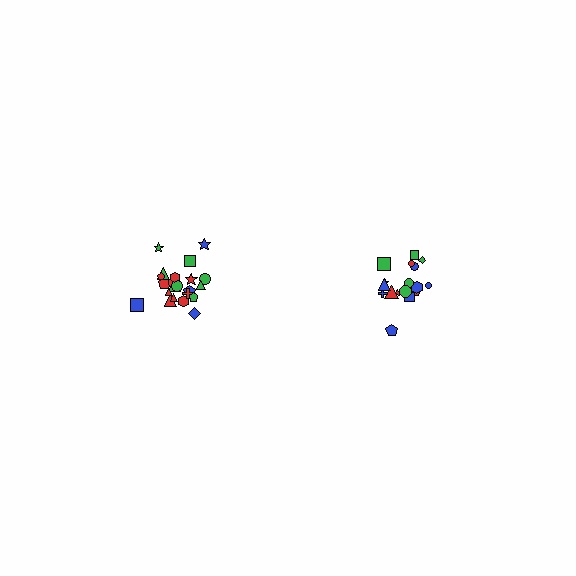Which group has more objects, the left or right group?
The left group.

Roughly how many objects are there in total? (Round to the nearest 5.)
Roughly 40 objects in total.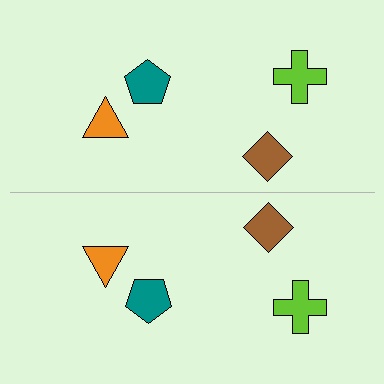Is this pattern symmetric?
Yes, this pattern has bilateral (reflection) symmetry.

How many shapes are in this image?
There are 8 shapes in this image.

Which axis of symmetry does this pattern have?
The pattern has a horizontal axis of symmetry running through the center of the image.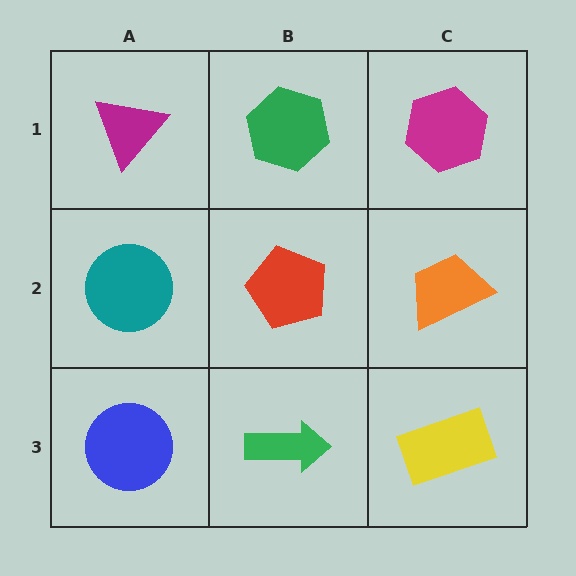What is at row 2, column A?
A teal circle.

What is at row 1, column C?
A magenta hexagon.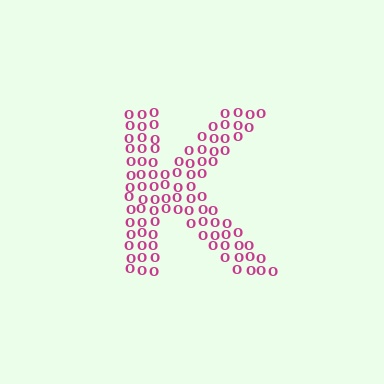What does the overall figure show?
The overall figure shows the letter K.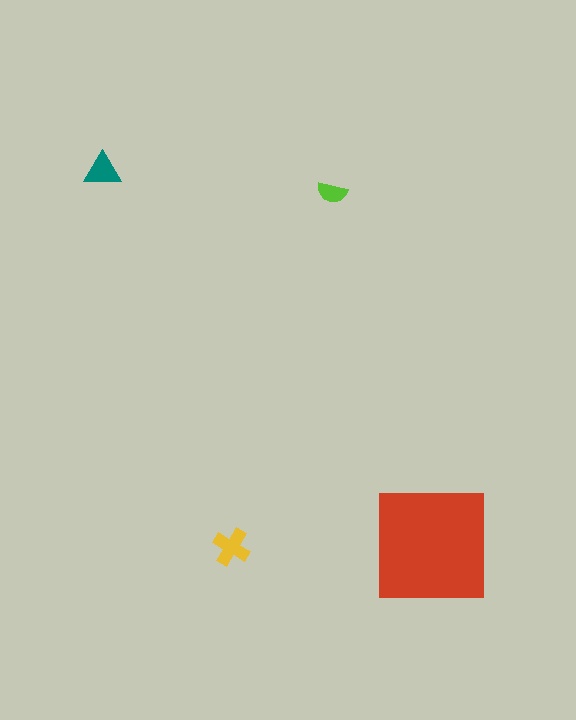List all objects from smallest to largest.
The lime semicircle, the teal triangle, the yellow cross, the red square.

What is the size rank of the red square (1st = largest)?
1st.